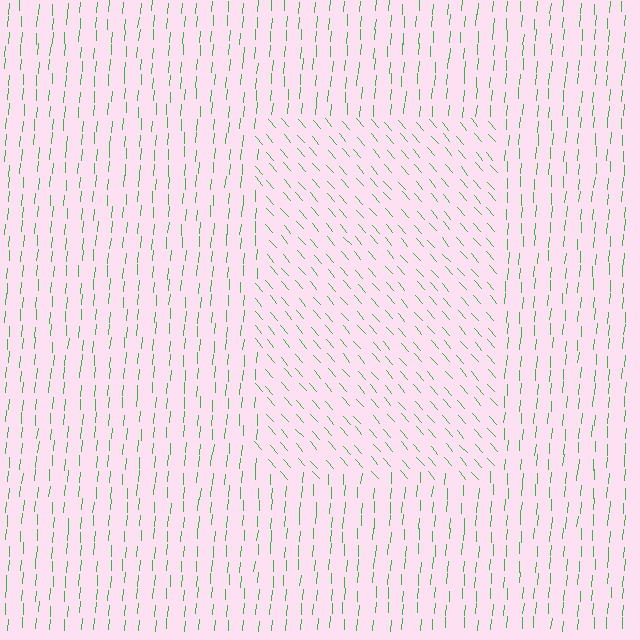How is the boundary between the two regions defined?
The boundary is defined purely by a change in line orientation (approximately 45 degrees difference). All lines are the same color and thickness.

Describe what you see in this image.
The image is filled with small green line segments. A rectangle region in the image has lines oriented differently from the surrounding lines, creating a visible texture boundary.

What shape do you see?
I see a rectangle.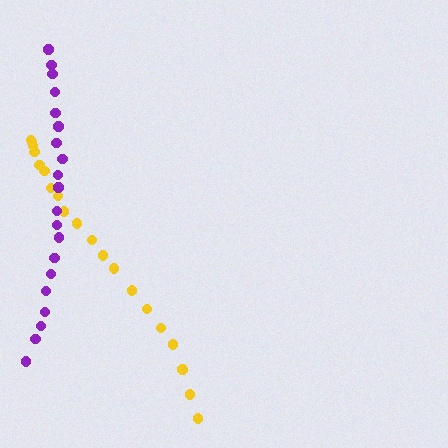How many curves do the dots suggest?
There are 2 distinct paths.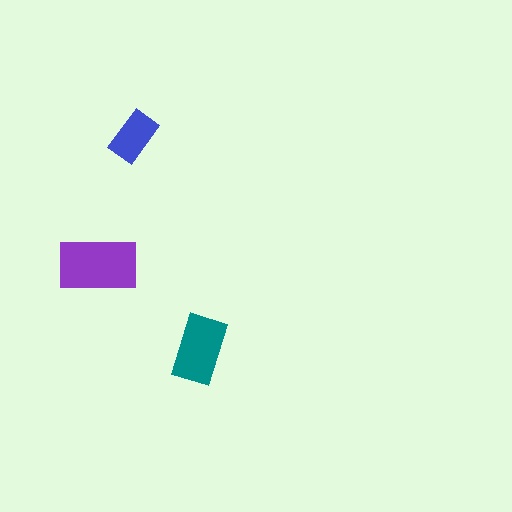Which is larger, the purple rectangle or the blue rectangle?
The purple one.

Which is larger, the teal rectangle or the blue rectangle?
The teal one.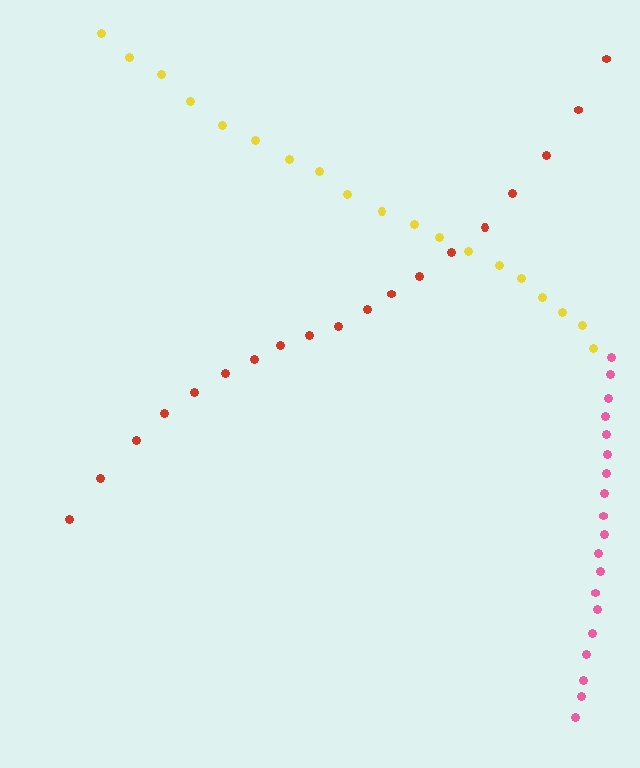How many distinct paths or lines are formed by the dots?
There are 3 distinct paths.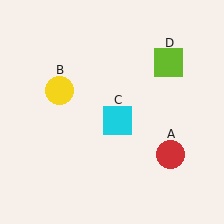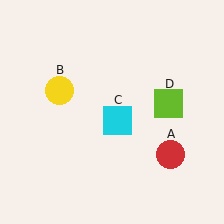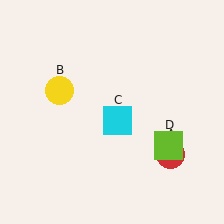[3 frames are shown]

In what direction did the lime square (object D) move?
The lime square (object D) moved down.